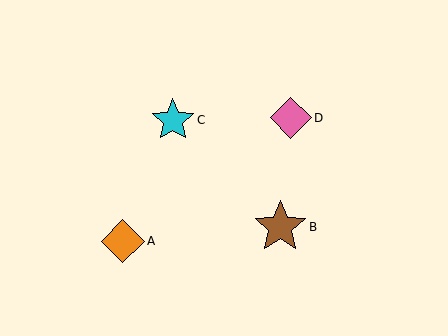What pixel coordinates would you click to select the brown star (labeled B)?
Click at (280, 227) to select the brown star B.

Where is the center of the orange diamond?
The center of the orange diamond is at (123, 241).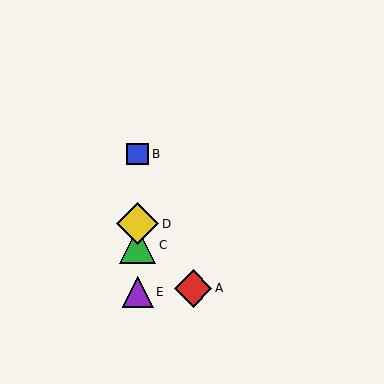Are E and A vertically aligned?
No, E is at x≈138 and A is at x≈193.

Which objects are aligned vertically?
Objects B, C, D, E are aligned vertically.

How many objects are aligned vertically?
4 objects (B, C, D, E) are aligned vertically.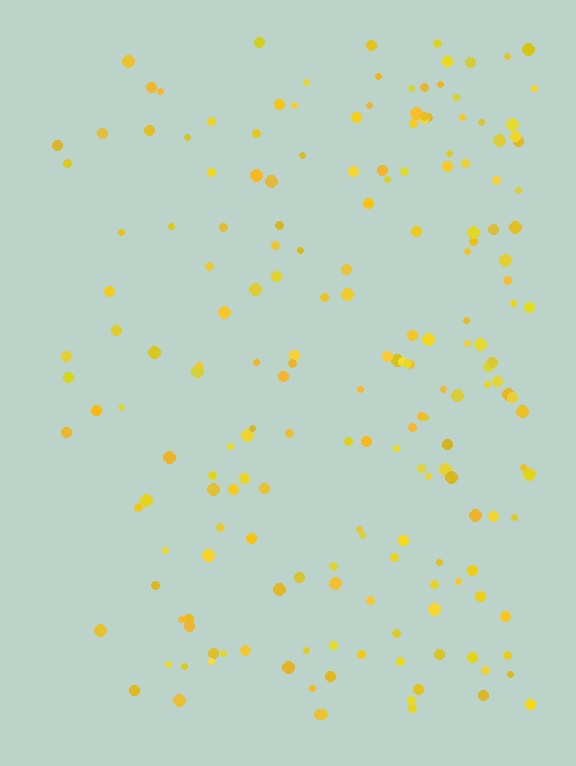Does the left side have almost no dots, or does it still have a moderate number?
Still a moderate number, just noticeably fewer than the right.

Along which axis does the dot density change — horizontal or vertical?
Horizontal.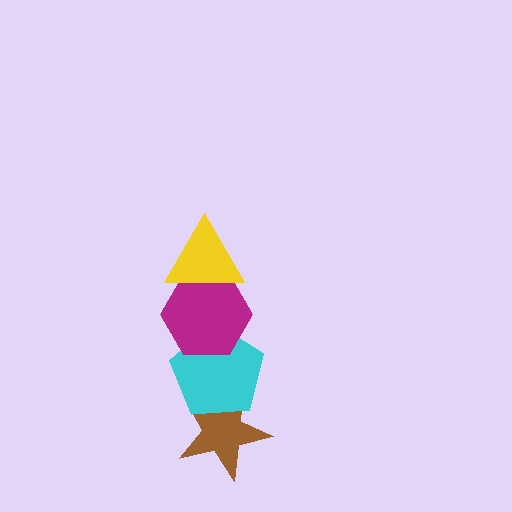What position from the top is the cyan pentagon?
The cyan pentagon is 3rd from the top.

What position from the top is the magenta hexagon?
The magenta hexagon is 2nd from the top.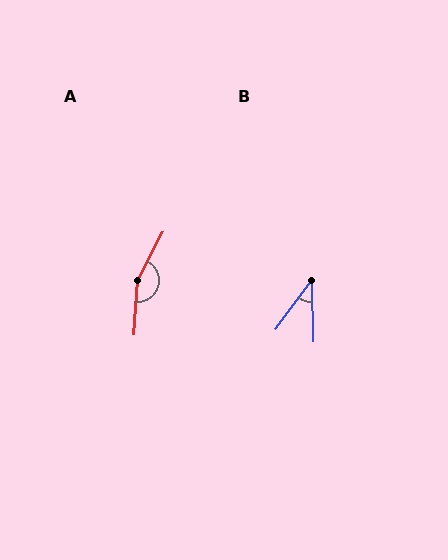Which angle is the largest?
A, at approximately 156 degrees.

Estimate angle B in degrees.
Approximately 37 degrees.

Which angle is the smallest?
B, at approximately 37 degrees.